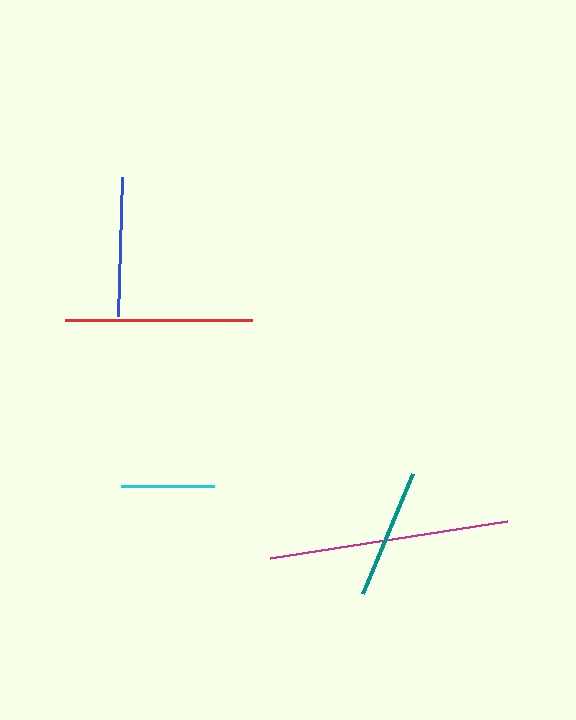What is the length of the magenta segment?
The magenta segment is approximately 239 pixels long.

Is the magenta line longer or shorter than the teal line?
The magenta line is longer than the teal line.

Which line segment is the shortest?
The cyan line is the shortest at approximately 93 pixels.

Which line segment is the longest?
The magenta line is the longest at approximately 239 pixels.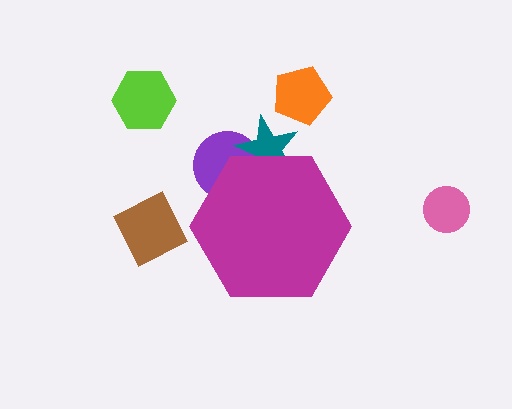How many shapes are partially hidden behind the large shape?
2 shapes are partially hidden.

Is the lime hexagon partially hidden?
No, the lime hexagon is fully visible.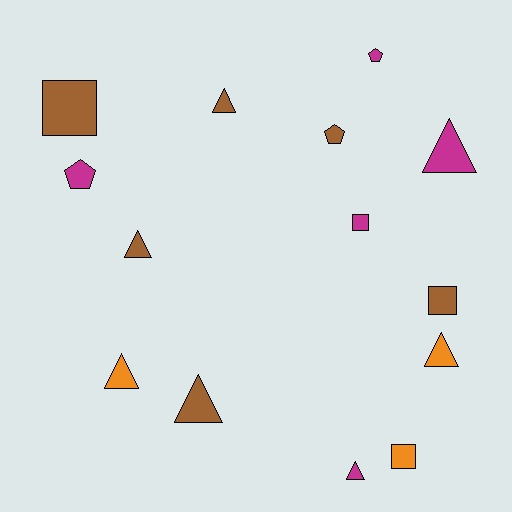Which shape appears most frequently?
Triangle, with 7 objects.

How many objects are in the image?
There are 14 objects.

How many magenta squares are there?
There is 1 magenta square.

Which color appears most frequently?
Brown, with 6 objects.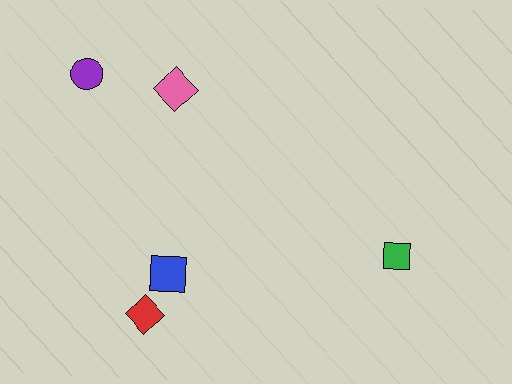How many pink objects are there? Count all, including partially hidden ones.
There is 1 pink object.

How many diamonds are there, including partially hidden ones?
There are 2 diamonds.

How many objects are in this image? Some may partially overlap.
There are 5 objects.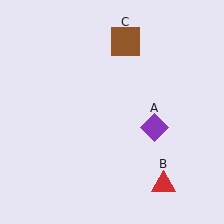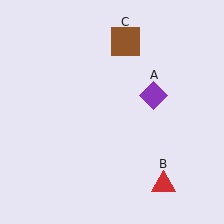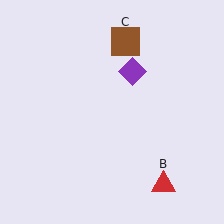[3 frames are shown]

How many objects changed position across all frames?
1 object changed position: purple diamond (object A).